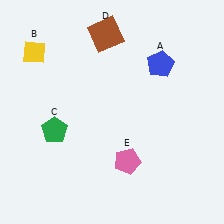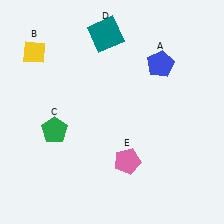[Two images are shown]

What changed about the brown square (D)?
In Image 1, D is brown. In Image 2, it changed to teal.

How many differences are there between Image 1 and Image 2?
There is 1 difference between the two images.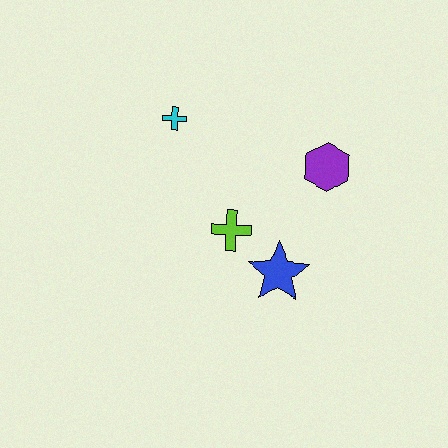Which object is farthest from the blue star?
The cyan cross is farthest from the blue star.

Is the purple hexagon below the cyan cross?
Yes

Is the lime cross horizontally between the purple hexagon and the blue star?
No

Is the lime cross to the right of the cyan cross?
Yes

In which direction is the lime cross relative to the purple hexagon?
The lime cross is to the left of the purple hexagon.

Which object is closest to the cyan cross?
The lime cross is closest to the cyan cross.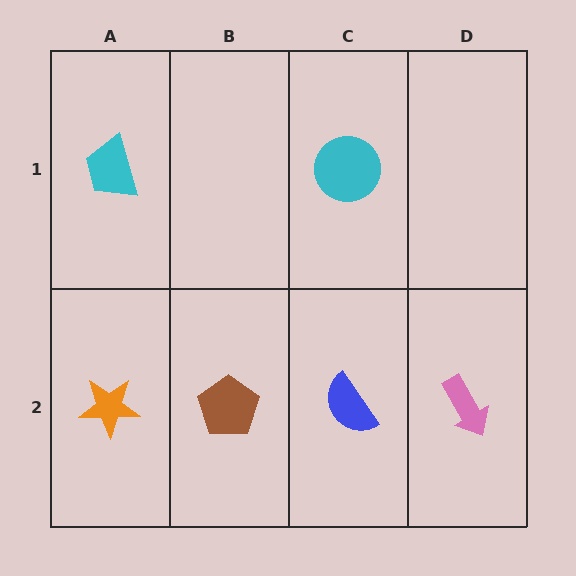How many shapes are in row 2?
4 shapes.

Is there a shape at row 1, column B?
No, that cell is empty.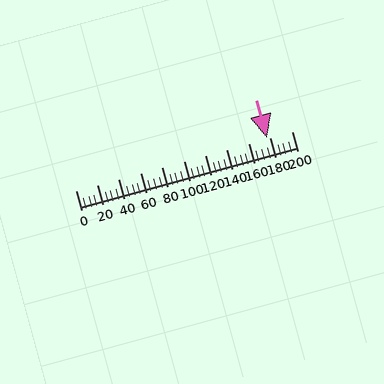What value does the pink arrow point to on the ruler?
The pink arrow points to approximately 177.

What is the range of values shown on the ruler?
The ruler shows values from 0 to 200.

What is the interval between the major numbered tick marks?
The major tick marks are spaced 20 units apart.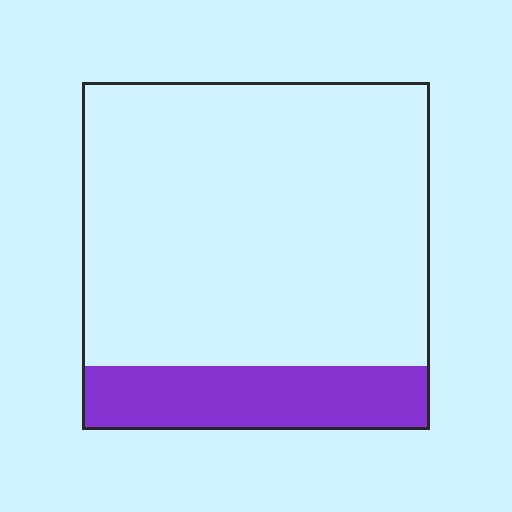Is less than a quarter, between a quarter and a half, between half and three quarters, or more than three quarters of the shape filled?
Less than a quarter.